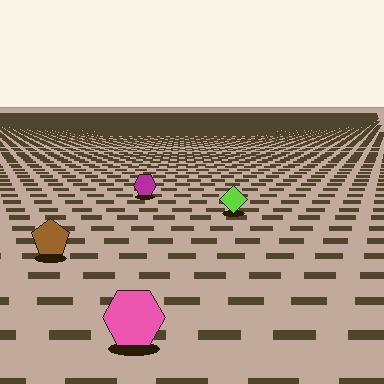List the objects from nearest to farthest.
From nearest to farthest: the pink hexagon, the brown pentagon, the lime diamond, the magenta hexagon.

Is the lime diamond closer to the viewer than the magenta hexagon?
Yes. The lime diamond is closer — you can tell from the texture gradient: the ground texture is coarser near it.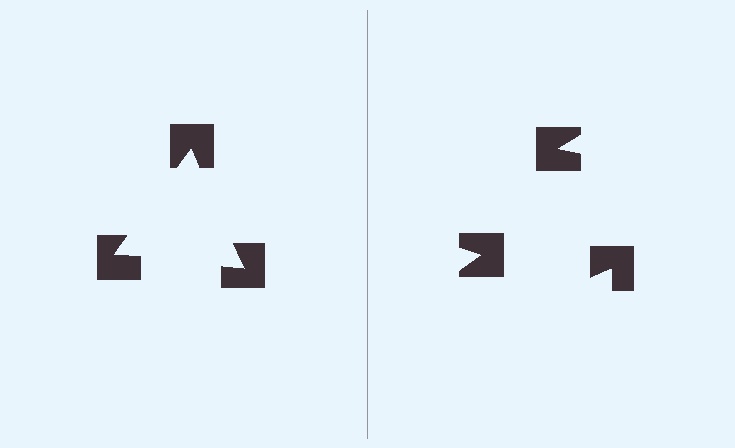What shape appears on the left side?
An illusory triangle.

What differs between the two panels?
The notched squares are positioned identically on both sides; only the wedge orientations differ. On the left they align to a triangle; on the right they are misaligned.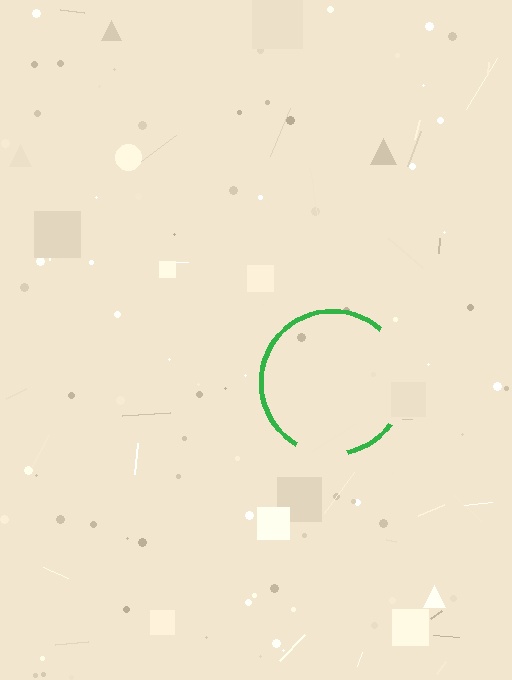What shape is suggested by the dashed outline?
The dashed outline suggests a circle.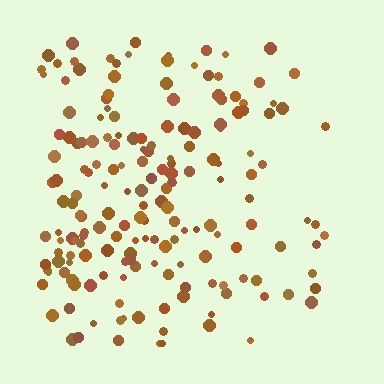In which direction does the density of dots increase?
From right to left, with the left side densest.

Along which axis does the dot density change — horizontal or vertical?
Horizontal.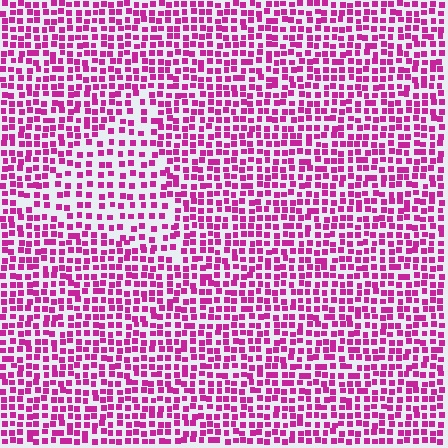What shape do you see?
I see a triangle.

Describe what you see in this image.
The image contains small magenta elements arranged at two different densities. A triangle-shaped region is visible where the elements are less densely packed than the surrounding area.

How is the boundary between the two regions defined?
The boundary is defined by a change in element density (approximately 1.6x ratio). All elements are the same color, size, and shape.